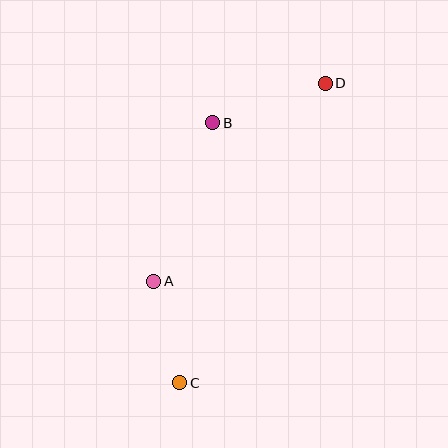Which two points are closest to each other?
Points A and C are closest to each other.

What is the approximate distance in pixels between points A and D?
The distance between A and D is approximately 262 pixels.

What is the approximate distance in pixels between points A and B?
The distance between A and B is approximately 169 pixels.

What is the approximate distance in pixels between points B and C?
The distance between B and C is approximately 262 pixels.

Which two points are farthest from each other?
Points C and D are farthest from each other.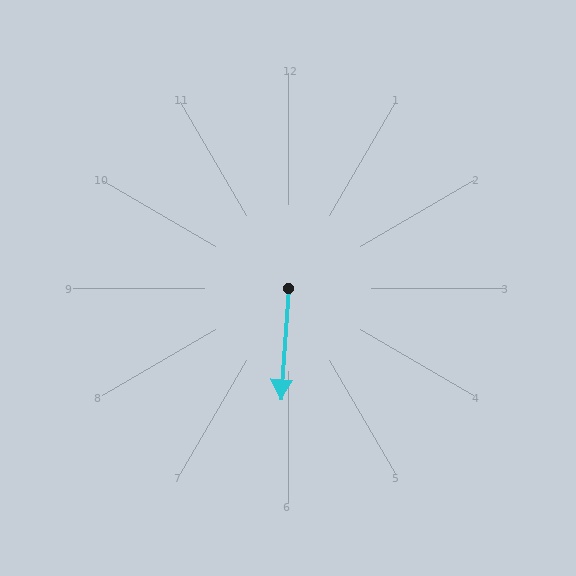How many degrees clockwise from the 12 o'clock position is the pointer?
Approximately 184 degrees.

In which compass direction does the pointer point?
South.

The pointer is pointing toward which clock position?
Roughly 6 o'clock.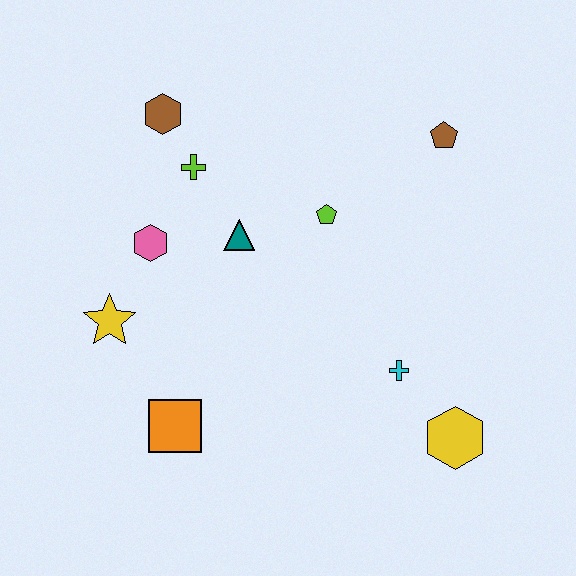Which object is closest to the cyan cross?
The yellow hexagon is closest to the cyan cross.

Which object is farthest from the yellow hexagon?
The brown hexagon is farthest from the yellow hexagon.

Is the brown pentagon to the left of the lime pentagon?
No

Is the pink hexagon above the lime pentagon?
No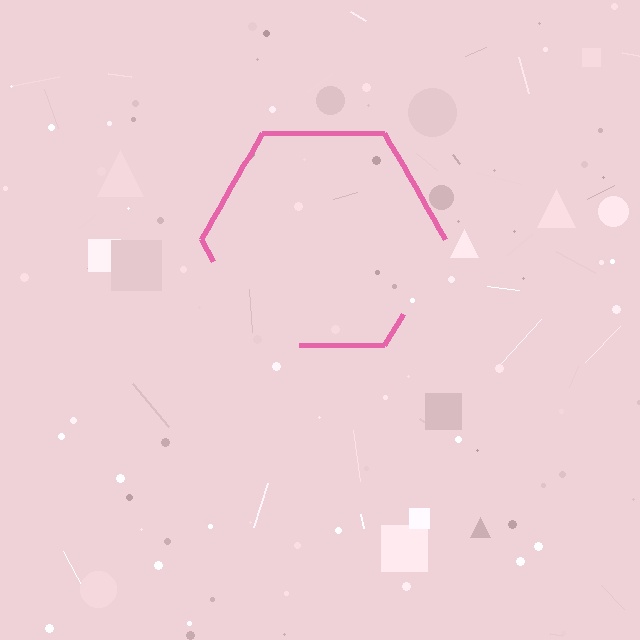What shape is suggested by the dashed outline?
The dashed outline suggests a hexagon.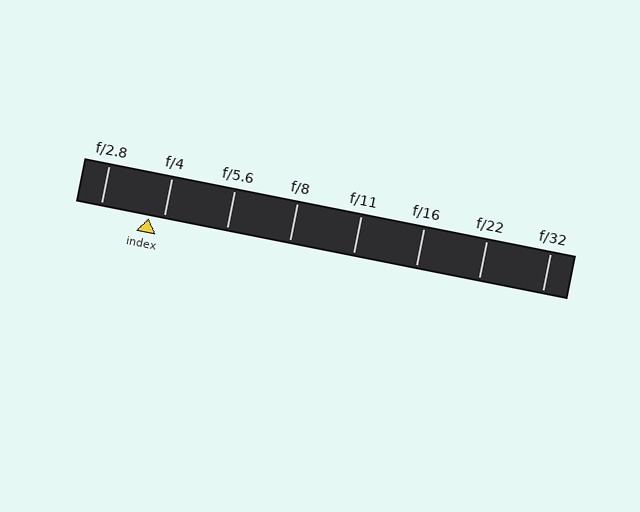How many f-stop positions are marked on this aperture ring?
There are 8 f-stop positions marked.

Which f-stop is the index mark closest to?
The index mark is closest to f/4.